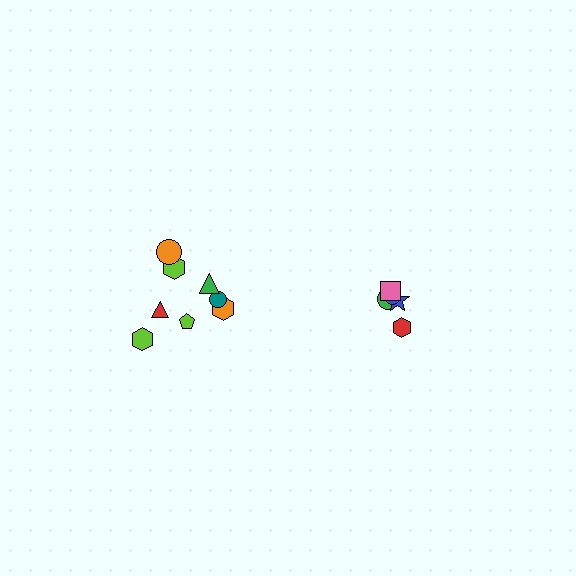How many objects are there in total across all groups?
There are 13 objects.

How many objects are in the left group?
There are 8 objects.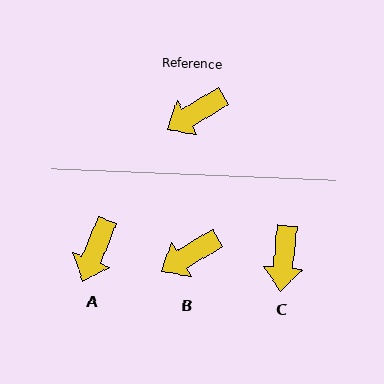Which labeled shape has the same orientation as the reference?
B.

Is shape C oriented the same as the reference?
No, it is off by about 54 degrees.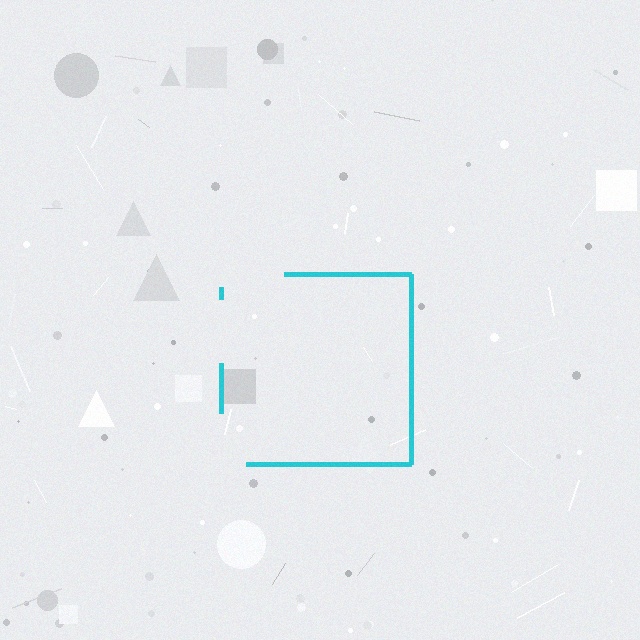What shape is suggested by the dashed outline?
The dashed outline suggests a square.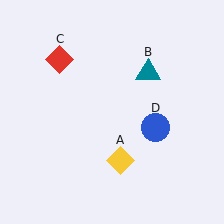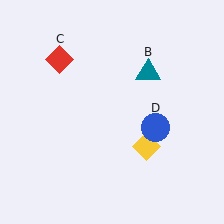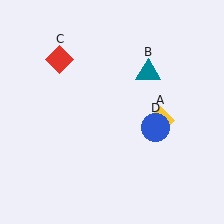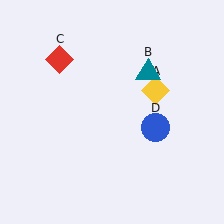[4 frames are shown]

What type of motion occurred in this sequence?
The yellow diamond (object A) rotated counterclockwise around the center of the scene.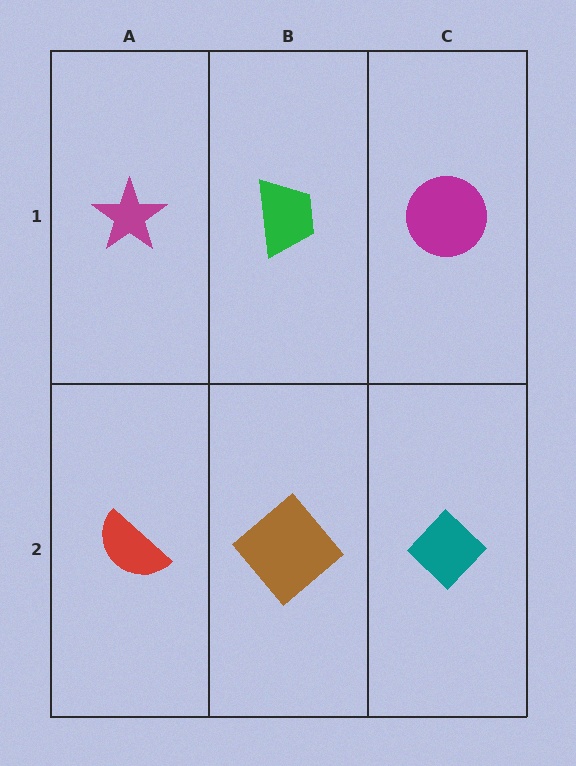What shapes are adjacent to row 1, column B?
A brown diamond (row 2, column B), a magenta star (row 1, column A), a magenta circle (row 1, column C).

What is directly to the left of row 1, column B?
A magenta star.